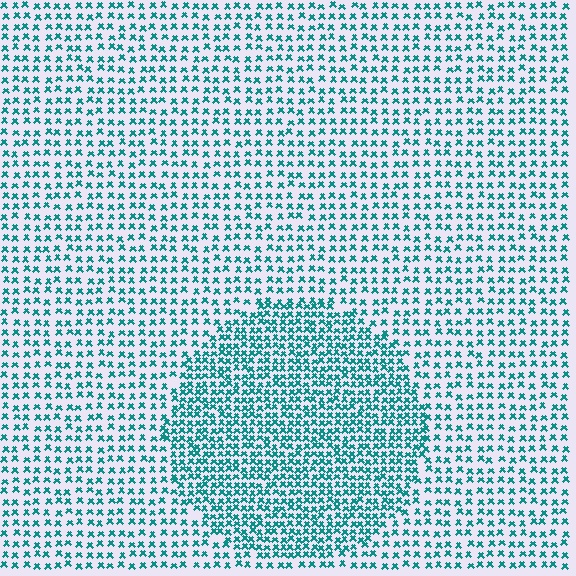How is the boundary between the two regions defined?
The boundary is defined by a change in element density (approximately 1.9x ratio). All elements are the same color, size, and shape.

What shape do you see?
I see a circle.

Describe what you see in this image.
The image contains small teal elements arranged at two different densities. A circle-shaped region is visible where the elements are more densely packed than the surrounding area.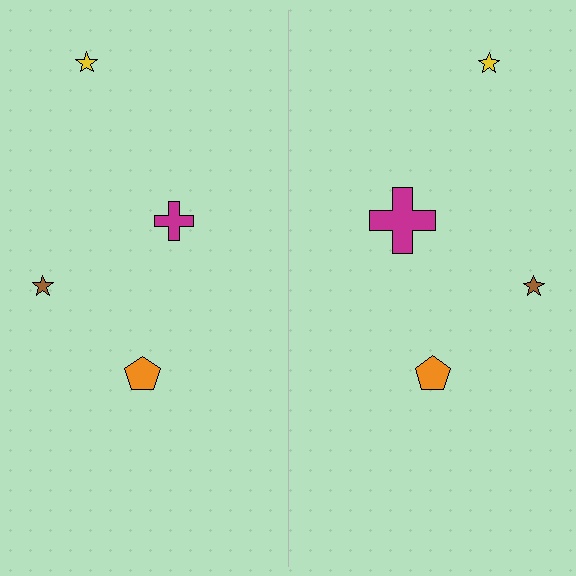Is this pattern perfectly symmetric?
No, the pattern is not perfectly symmetric. The magenta cross on the right side has a different size than its mirror counterpart.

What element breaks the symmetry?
The magenta cross on the right side has a different size than its mirror counterpart.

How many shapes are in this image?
There are 8 shapes in this image.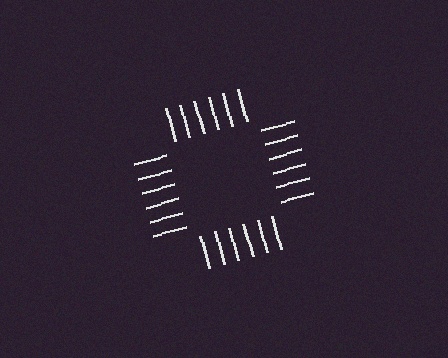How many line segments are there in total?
24 — 6 along each of the 4 edges.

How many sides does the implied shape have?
4 sides — the line-ends trace a square.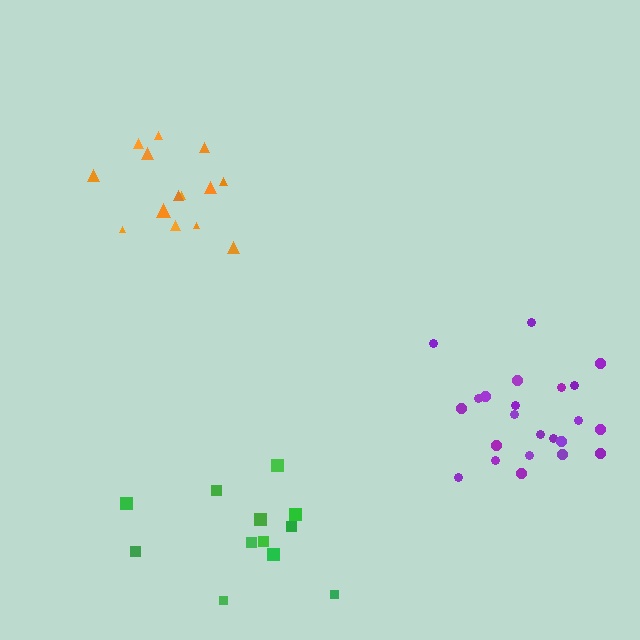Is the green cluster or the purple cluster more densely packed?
Purple.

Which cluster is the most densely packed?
Orange.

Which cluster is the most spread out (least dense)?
Green.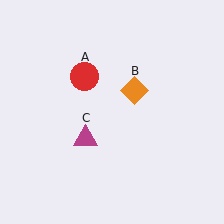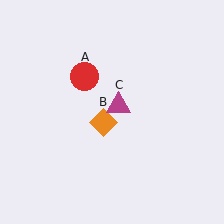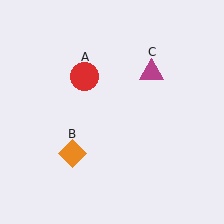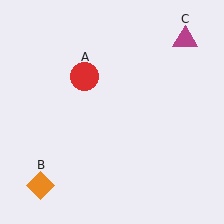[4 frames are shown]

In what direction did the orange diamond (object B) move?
The orange diamond (object B) moved down and to the left.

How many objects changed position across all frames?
2 objects changed position: orange diamond (object B), magenta triangle (object C).